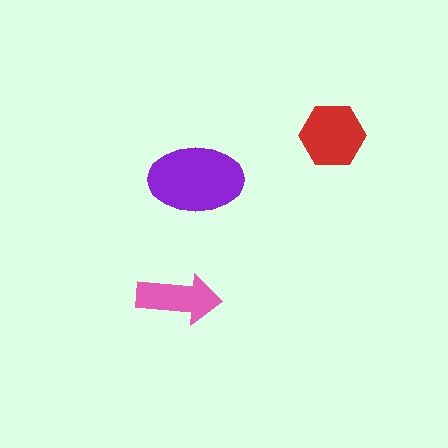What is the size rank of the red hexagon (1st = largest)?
2nd.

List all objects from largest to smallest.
The purple ellipse, the red hexagon, the pink arrow.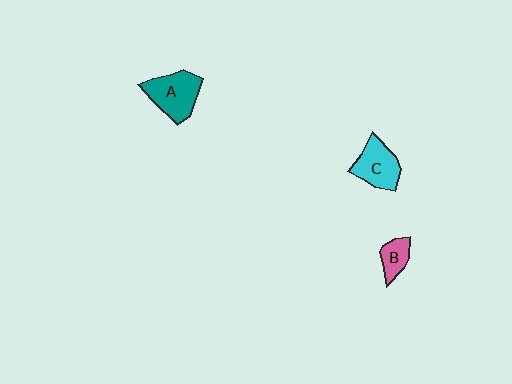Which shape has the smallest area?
Shape B (pink).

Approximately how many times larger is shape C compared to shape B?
Approximately 1.8 times.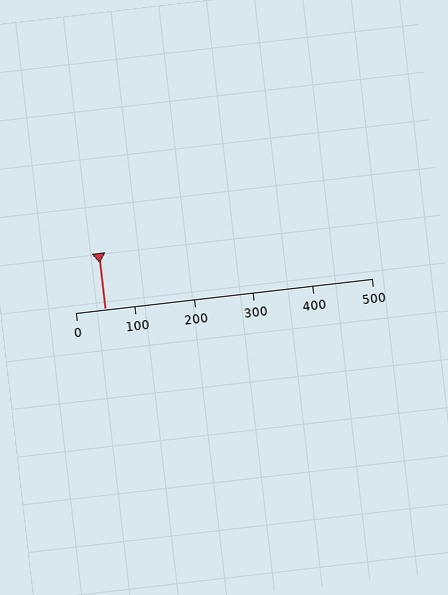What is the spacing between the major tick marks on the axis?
The major ticks are spaced 100 apart.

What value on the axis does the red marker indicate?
The marker indicates approximately 50.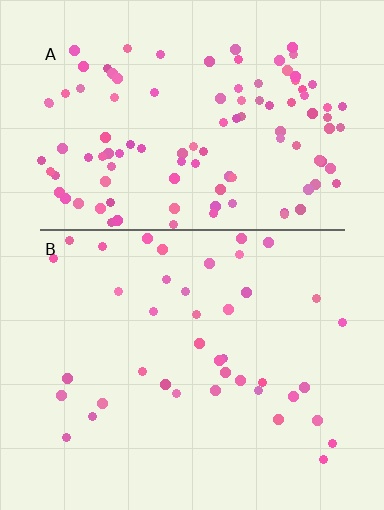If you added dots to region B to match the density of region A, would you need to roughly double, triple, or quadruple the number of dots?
Approximately triple.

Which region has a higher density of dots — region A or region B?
A (the top).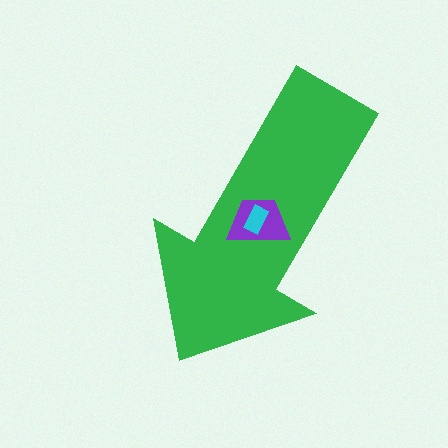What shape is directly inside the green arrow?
The purple trapezoid.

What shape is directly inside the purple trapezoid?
The cyan rectangle.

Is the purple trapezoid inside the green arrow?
Yes.